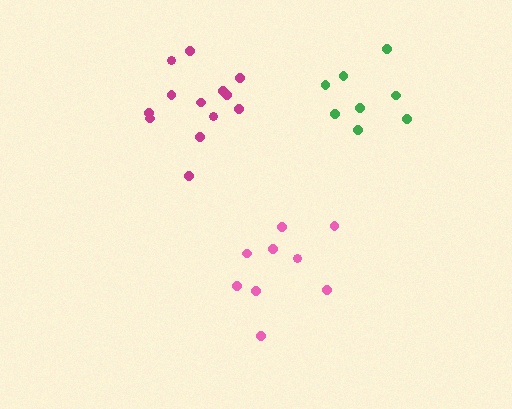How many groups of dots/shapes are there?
There are 3 groups.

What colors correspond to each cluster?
The clusters are colored: green, pink, magenta.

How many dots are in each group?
Group 1: 8 dots, Group 2: 9 dots, Group 3: 13 dots (30 total).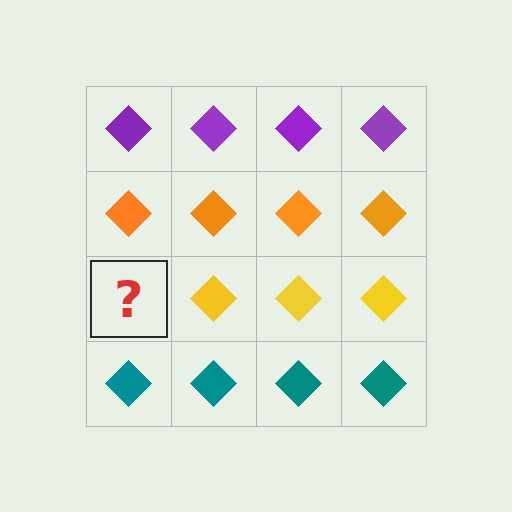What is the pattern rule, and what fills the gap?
The rule is that each row has a consistent color. The gap should be filled with a yellow diamond.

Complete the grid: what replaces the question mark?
The question mark should be replaced with a yellow diamond.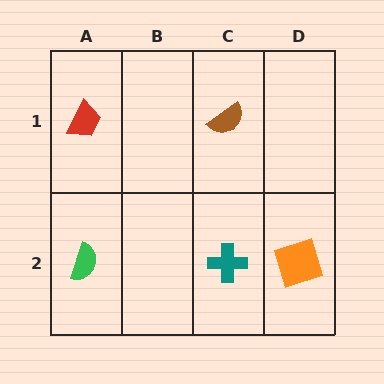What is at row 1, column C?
A brown semicircle.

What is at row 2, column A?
A green semicircle.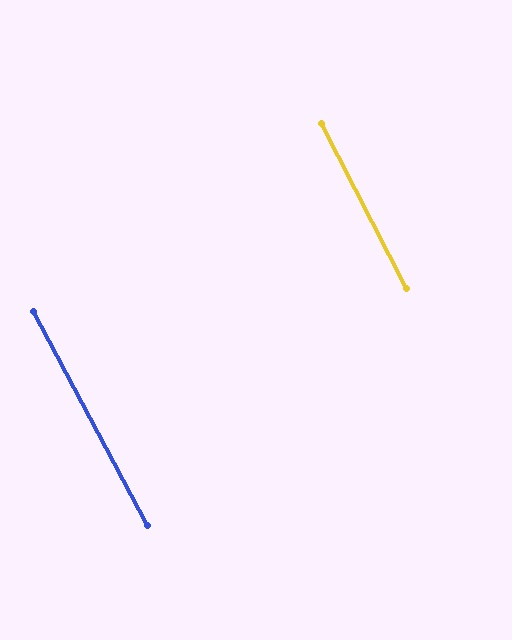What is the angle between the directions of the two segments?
Approximately 1 degree.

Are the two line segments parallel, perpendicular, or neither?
Parallel — their directions differ by only 0.7°.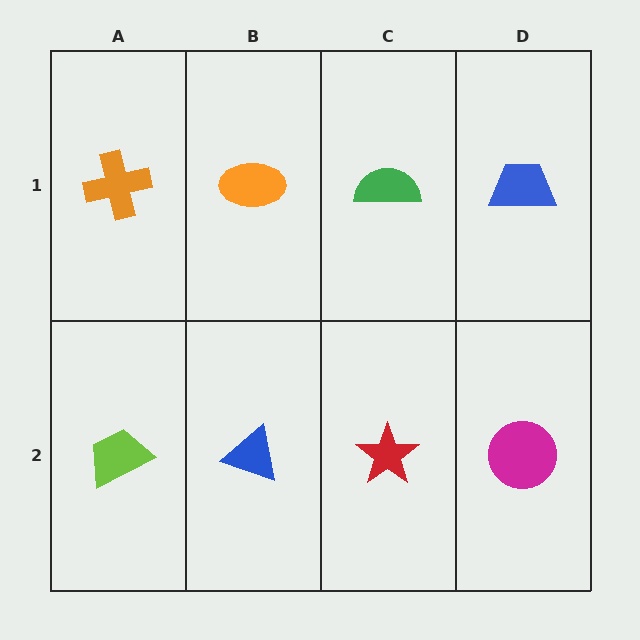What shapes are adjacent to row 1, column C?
A red star (row 2, column C), an orange ellipse (row 1, column B), a blue trapezoid (row 1, column D).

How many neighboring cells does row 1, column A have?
2.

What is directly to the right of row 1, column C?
A blue trapezoid.